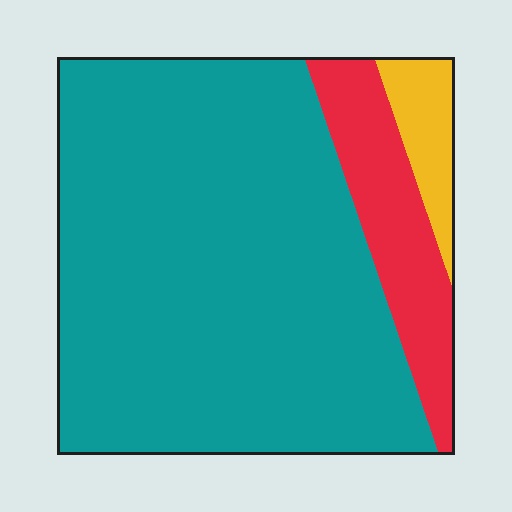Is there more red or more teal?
Teal.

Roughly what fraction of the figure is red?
Red takes up less than a sixth of the figure.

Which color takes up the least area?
Yellow, at roughly 5%.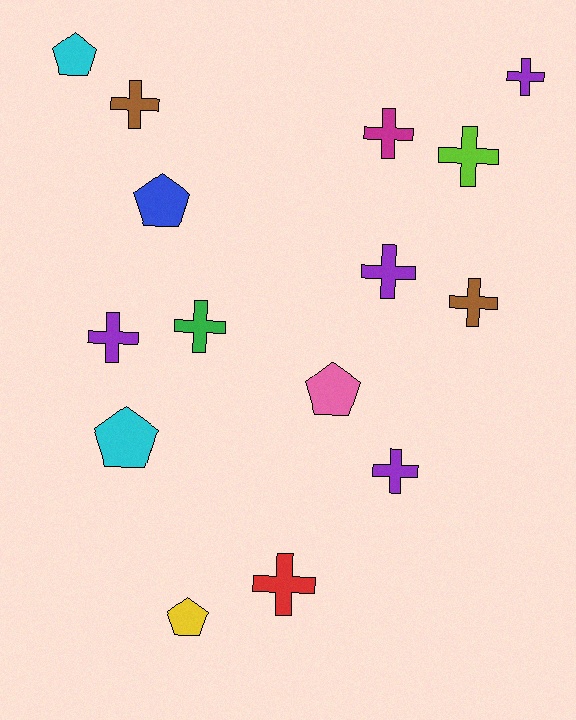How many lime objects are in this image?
There is 1 lime object.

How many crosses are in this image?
There are 10 crosses.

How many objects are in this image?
There are 15 objects.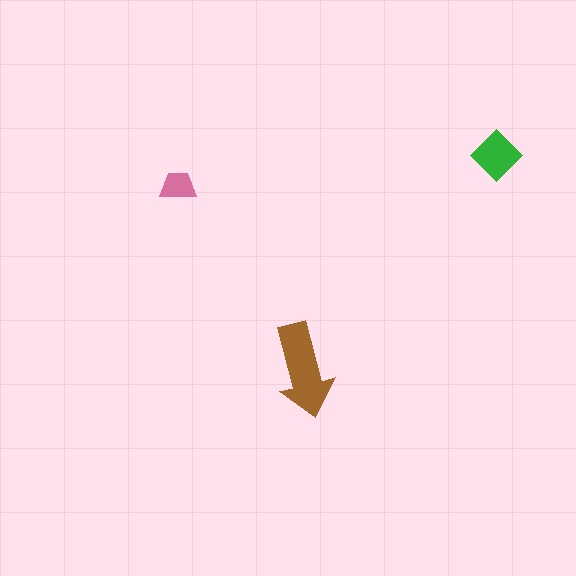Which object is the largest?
The brown arrow.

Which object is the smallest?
The pink trapezoid.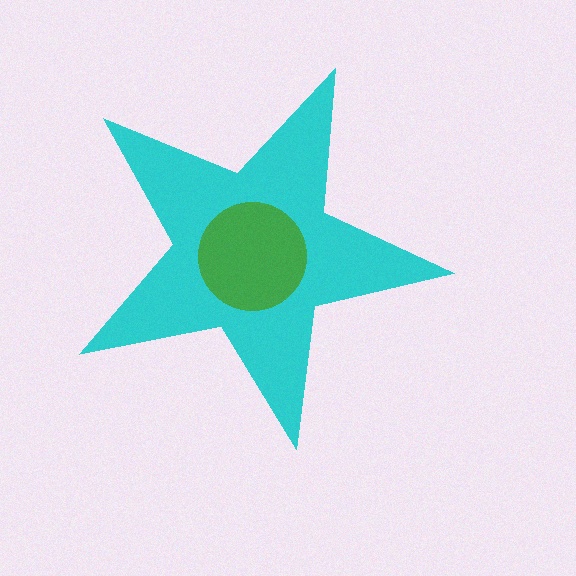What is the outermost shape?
The cyan star.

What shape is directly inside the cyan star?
The green circle.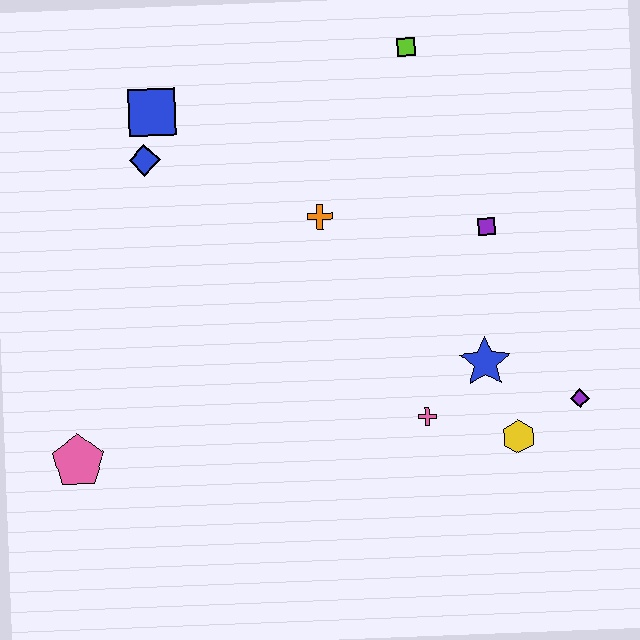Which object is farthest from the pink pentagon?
The lime square is farthest from the pink pentagon.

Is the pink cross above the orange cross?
No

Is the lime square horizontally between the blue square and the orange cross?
No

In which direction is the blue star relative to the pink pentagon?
The blue star is to the right of the pink pentagon.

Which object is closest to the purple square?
The blue star is closest to the purple square.